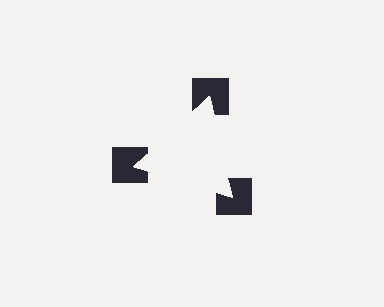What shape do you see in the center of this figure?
An illusory triangle — its edges are inferred from the aligned wedge cuts in the notched squares, not physically drawn.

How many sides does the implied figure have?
3 sides.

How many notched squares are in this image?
There are 3 — one at each vertex of the illusory triangle.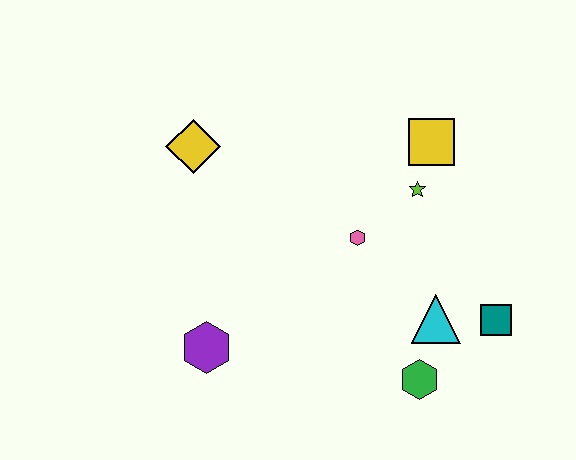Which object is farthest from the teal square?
The yellow diamond is farthest from the teal square.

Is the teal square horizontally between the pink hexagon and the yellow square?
No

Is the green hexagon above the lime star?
No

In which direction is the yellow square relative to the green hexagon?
The yellow square is above the green hexagon.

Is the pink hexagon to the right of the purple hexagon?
Yes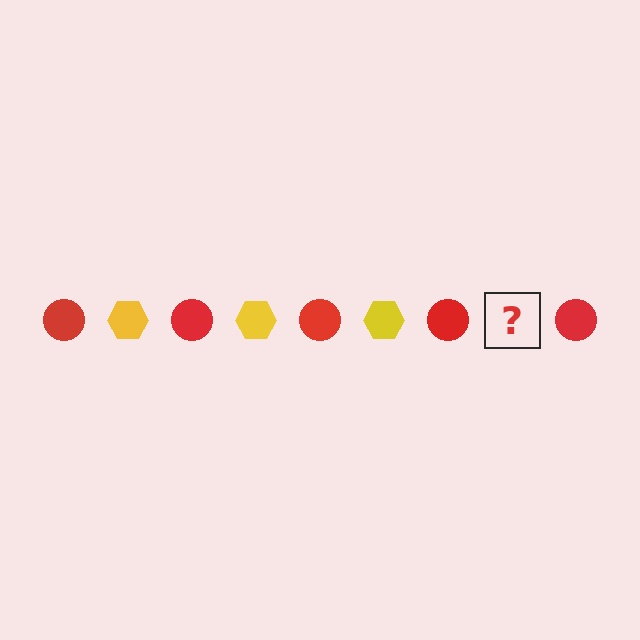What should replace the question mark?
The question mark should be replaced with a yellow hexagon.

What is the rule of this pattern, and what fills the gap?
The rule is that the pattern alternates between red circle and yellow hexagon. The gap should be filled with a yellow hexagon.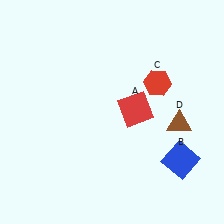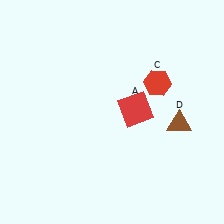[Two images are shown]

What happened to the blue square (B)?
The blue square (B) was removed in Image 2. It was in the bottom-right area of Image 1.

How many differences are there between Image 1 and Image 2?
There is 1 difference between the two images.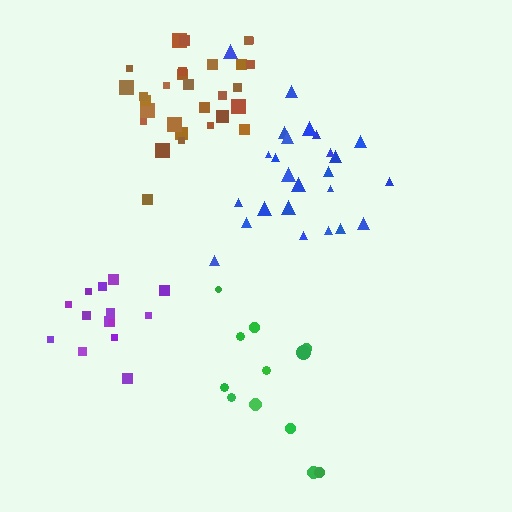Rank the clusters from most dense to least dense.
purple, brown, blue, green.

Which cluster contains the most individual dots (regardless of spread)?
Brown (31).